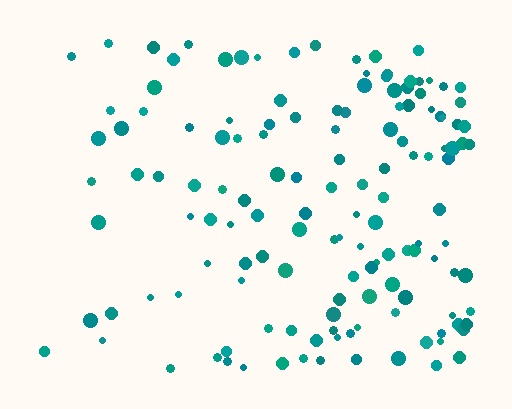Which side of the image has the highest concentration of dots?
The right.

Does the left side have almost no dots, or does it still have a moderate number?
Still a moderate number, just noticeably fewer than the right.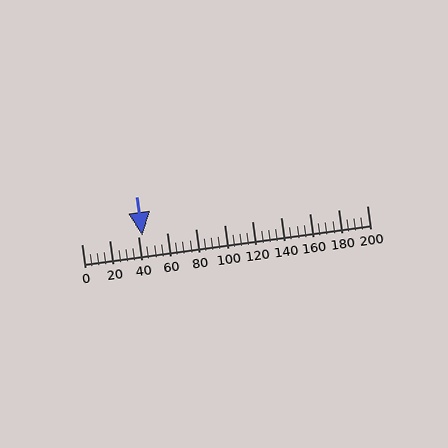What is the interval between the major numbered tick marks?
The major tick marks are spaced 20 units apart.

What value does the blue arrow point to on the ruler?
The blue arrow points to approximately 43.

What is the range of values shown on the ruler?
The ruler shows values from 0 to 200.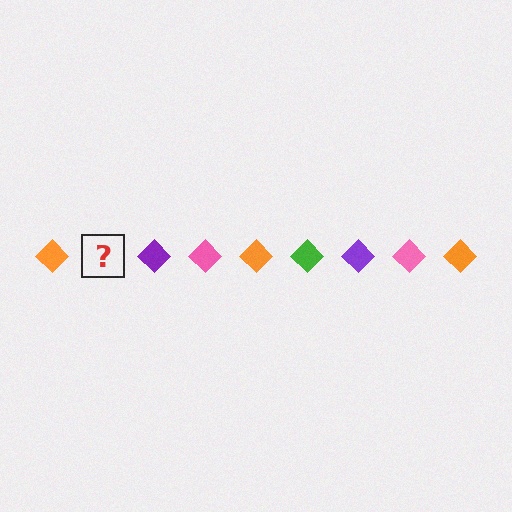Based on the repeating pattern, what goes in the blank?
The blank should be a green diamond.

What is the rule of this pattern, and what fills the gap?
The rule is that the pattern cycles through orange, green, purple, pink diamonds. The gap should be filled with a green diamond.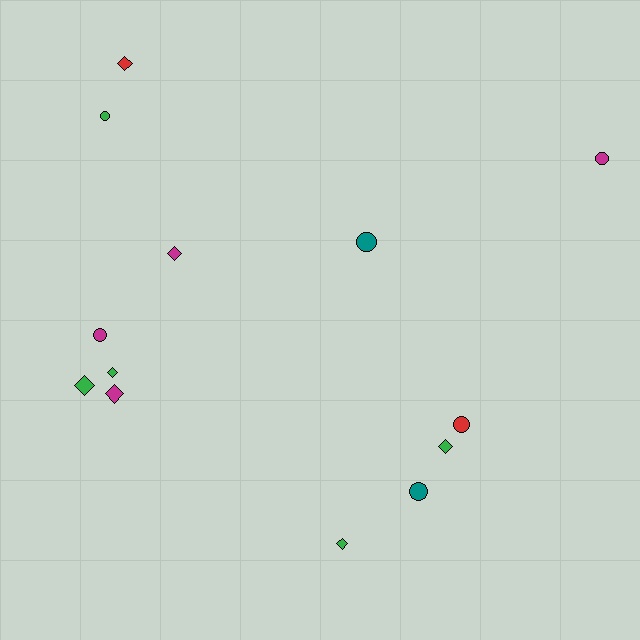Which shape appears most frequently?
Diamond, with 7 objects.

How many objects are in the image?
There are 13 objects.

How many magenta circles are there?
There are 2 magenta circles.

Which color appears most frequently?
Green, with 5 objects.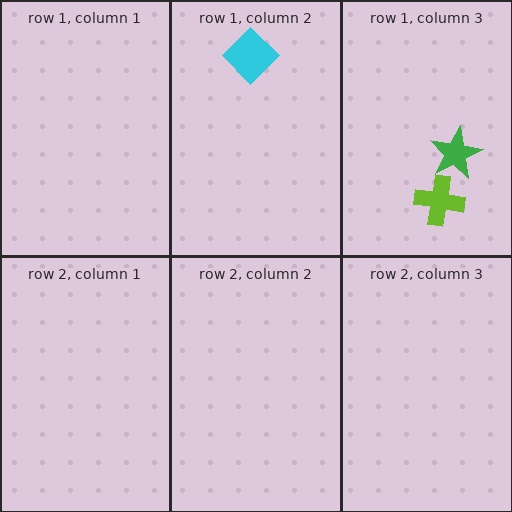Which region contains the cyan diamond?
The row 1, column 2 region.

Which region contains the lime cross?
The row 1, column 3 region.